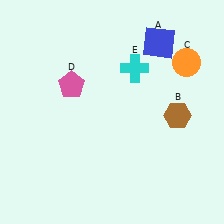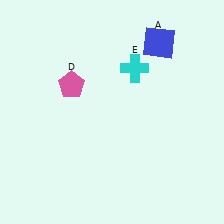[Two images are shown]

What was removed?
The orange circle (C), the brown hexagon (B) were removed in Image 2.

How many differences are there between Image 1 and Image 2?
There are 2 differences between the two images.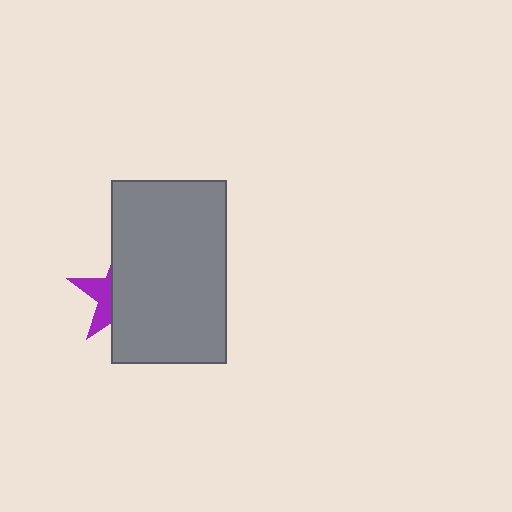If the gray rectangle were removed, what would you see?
You would see the complete purple star.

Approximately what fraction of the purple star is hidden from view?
Roughly 65% of the purple star is hidden behind the gray rectangle.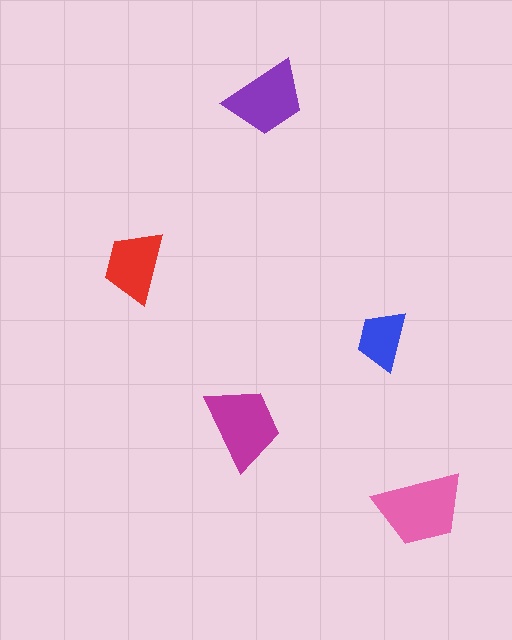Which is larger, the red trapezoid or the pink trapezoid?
The pink one.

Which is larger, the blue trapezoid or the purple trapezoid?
The purple one.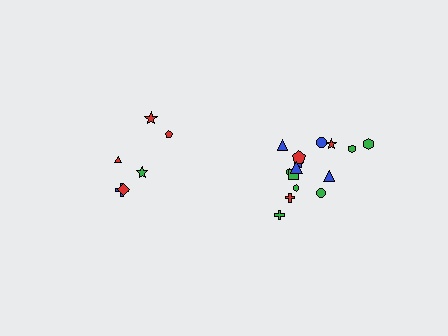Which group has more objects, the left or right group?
The right group.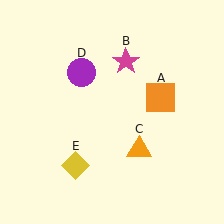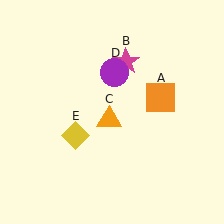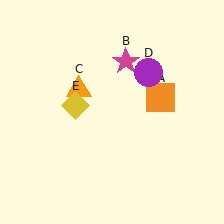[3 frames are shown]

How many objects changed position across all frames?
3 objects changed position: orange triangle (object C), purple circle (object D), yellow diamond (object E).